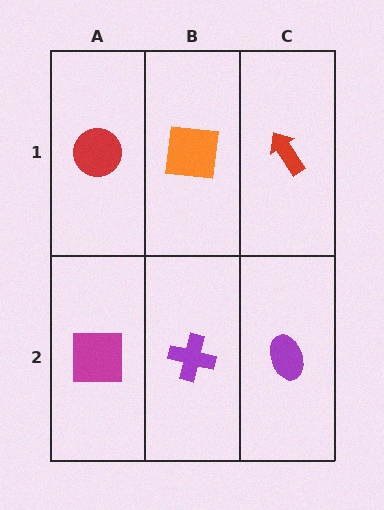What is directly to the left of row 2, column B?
A magenta square.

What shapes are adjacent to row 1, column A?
A magenta square (row 2, column A), an orange square (row 1, column B).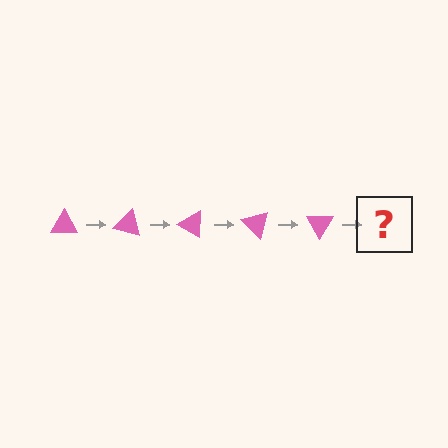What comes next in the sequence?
The next element should be a pink triangle rotated 75 degrees.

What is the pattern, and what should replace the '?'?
The pattern is that the triangle rotates 15 degrees each step. The '?' should be a pink triangle rotated 75 degrees.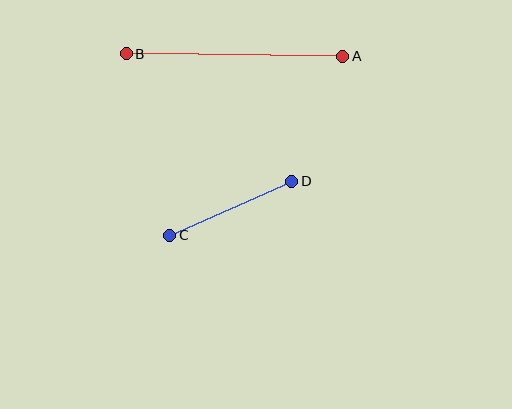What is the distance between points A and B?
The distance is approximately 217 pixels.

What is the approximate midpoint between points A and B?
The midpoint is at approximately (235, 55) pixels.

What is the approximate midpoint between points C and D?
The midpoint is at approximately (231, 208) pixels.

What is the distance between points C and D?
The distance is approximately 133 pixels.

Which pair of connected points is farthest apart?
Points A and B are farthest apart.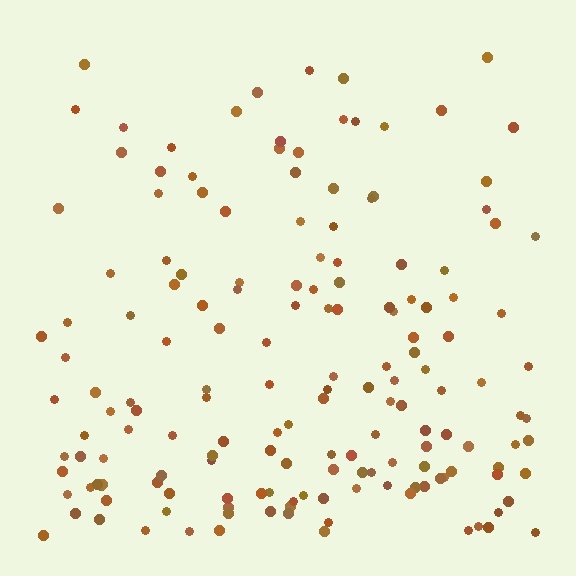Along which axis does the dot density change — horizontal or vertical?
Vertical.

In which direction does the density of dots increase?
From top to bottom, with the bottom side densest.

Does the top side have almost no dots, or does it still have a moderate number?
Still a moderate number, just noticeably fewer than the bottom.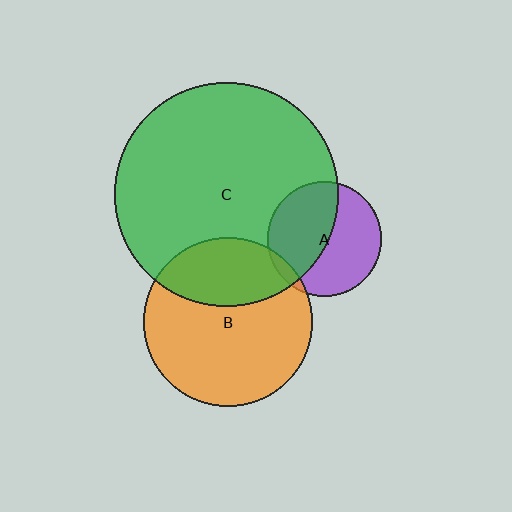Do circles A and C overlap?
Yes.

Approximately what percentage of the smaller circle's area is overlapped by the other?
Approximately 50%.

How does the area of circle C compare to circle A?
Approximately 3.8 times.